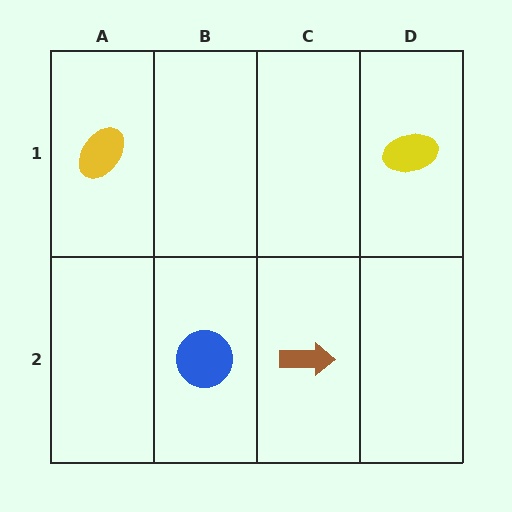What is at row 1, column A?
A yellow ellipse.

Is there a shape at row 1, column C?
No, that cell is empty.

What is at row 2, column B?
A blue circle.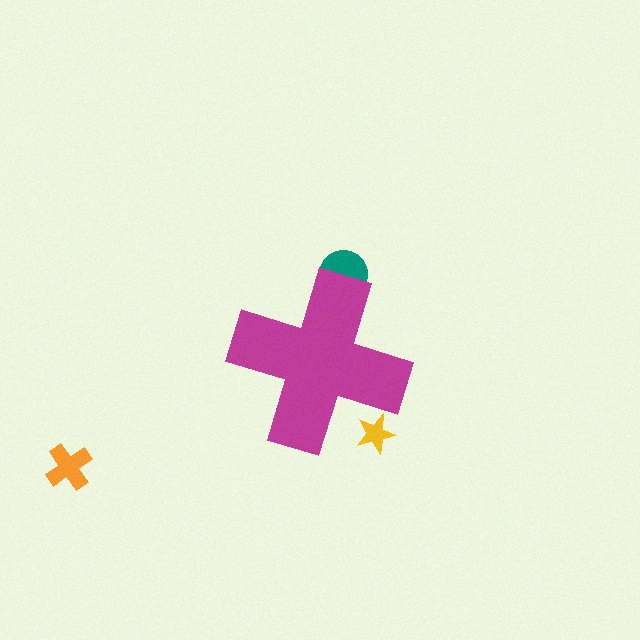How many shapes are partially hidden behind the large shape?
2 shapes are partially hidden.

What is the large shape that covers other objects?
A magenta cross.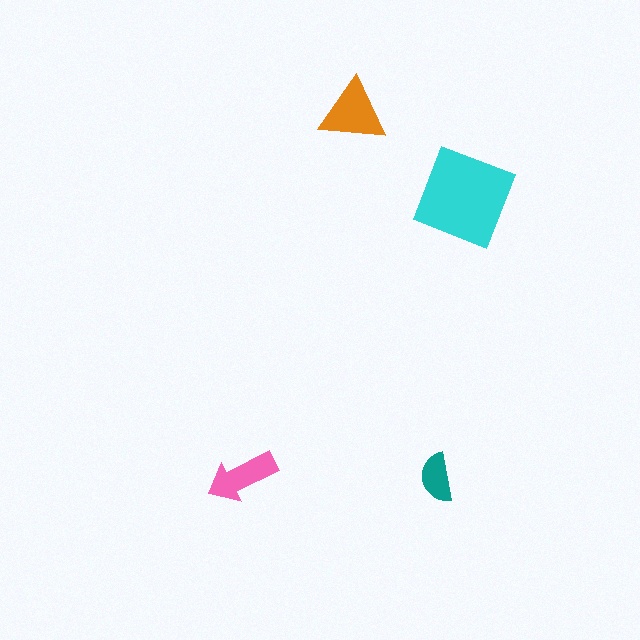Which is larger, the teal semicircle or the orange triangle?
The orange triangle.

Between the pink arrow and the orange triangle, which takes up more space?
The orange triangle.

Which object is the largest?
The cyan diamond.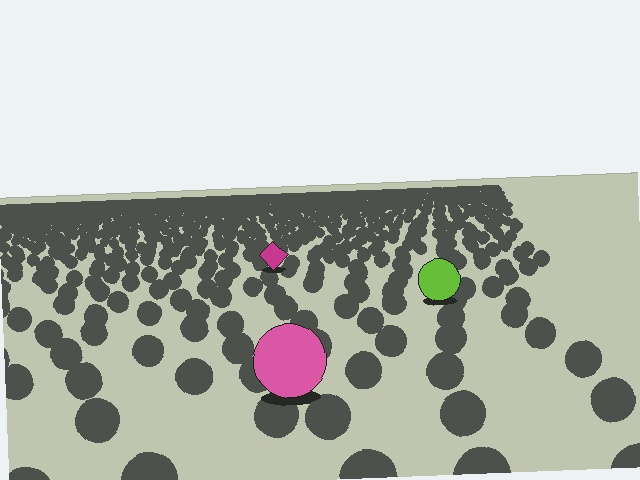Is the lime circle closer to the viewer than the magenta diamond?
Yes. The lime circle is closer — you can tell from the texture gradient: the ground texture is coarser near it.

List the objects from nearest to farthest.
From nearest to farthest: the pink circle, the lime circle, the magenta diamond.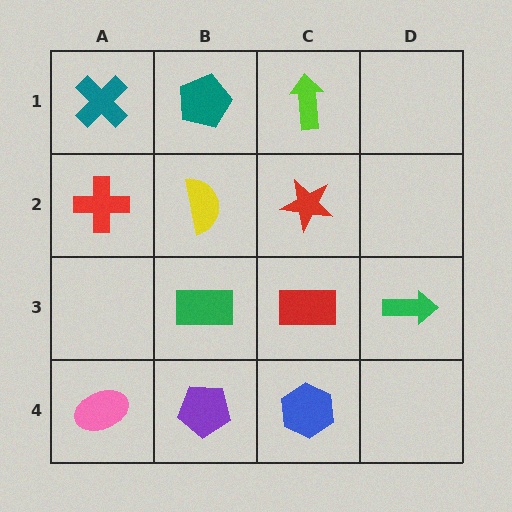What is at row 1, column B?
A teal pentagon.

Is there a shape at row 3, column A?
No, that cell is empty.